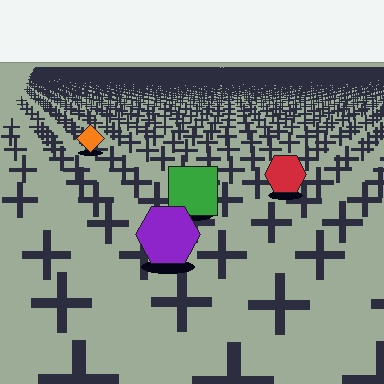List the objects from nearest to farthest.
From nearest to farthest: the purple hexagon, the green square, the red hexagon, the orange diamond.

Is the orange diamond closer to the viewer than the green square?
No. The green square is closer — you can tell from the texture gradient: the ground texture is coarser near it.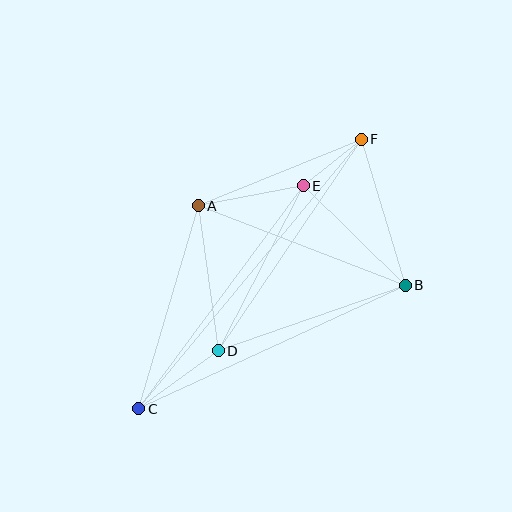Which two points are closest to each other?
Points E and F are closest to each other.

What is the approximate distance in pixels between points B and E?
The distance between B and E is approximately 142 pixels.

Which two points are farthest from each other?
Points C and F are farthest from each other.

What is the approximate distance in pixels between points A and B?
The distance between A and B is approximately 222 pixels.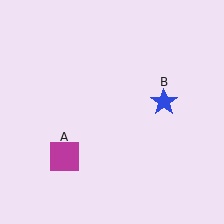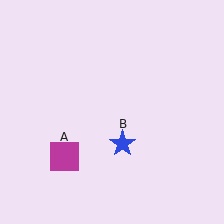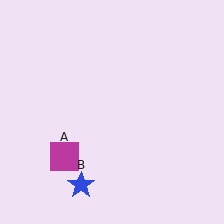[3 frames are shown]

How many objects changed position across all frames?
1 object changed position: blue star (object B).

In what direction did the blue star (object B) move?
The blue star (object B) moved down and to the left.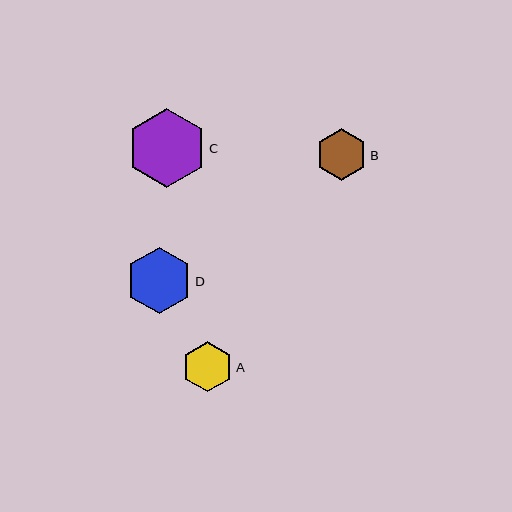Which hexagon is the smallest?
Hexagon A is the smallest with a size of approximately 50 pixels.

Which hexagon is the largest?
Hexagon C is the largest with a size of approximately 79 pixels.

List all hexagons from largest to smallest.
From largest to smallest: C, D, B, A.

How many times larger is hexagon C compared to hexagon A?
Hexagon C is approximately 1.6 times the size of hexagon A.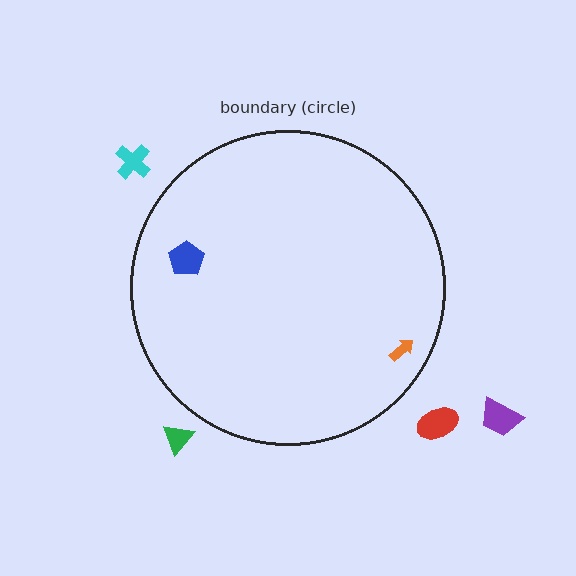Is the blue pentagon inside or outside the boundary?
Inside.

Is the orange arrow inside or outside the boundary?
Inside.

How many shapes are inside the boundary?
2 inside, 4 outside.